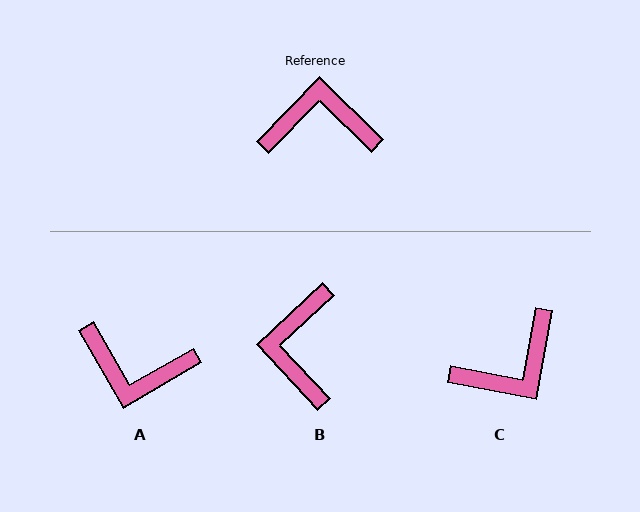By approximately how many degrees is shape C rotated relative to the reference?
Approximately 146 degrees clockwise.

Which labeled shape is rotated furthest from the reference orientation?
A, about 164 degrees away.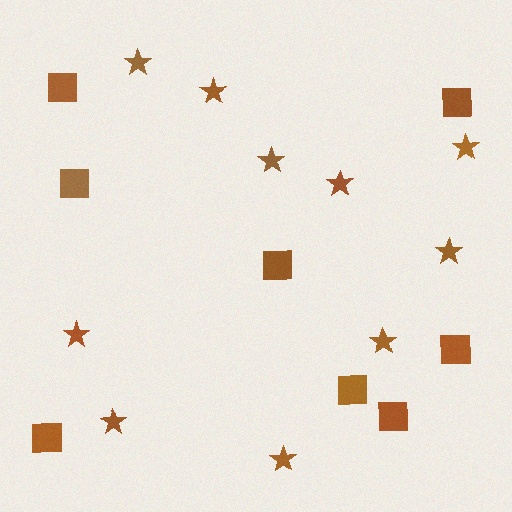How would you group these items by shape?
There are 2 groups: one group of squares (8) and one group of stars (10).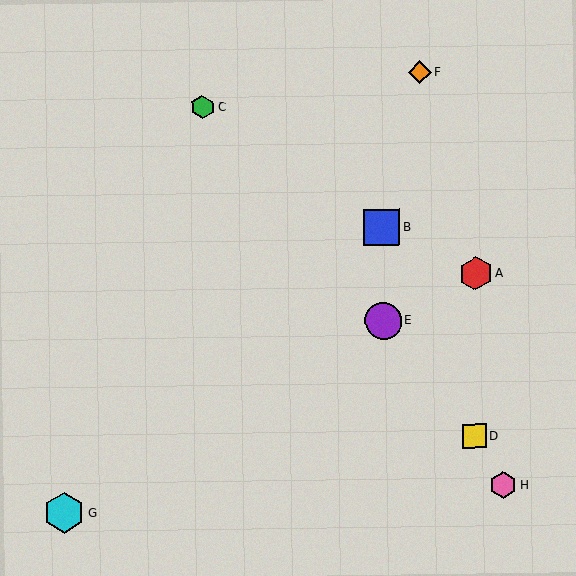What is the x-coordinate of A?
Object A is at x≈476.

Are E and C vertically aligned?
No, E is at x≈383 and C is at x≈203.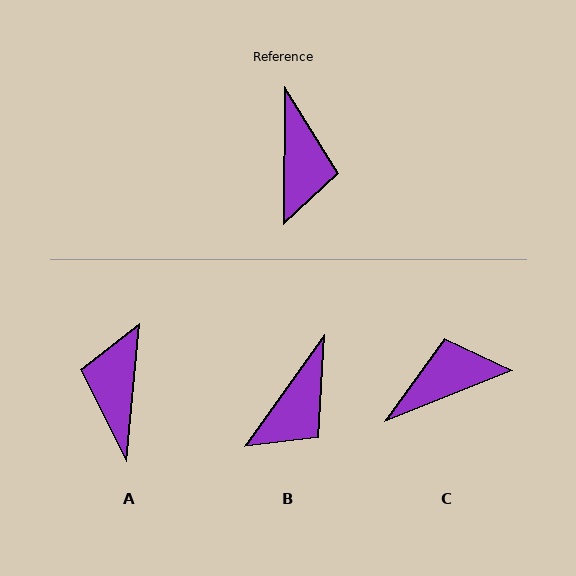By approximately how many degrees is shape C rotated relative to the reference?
Approximately 112 degrees counter-clockwise.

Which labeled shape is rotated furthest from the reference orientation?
A, about 175 degrees away.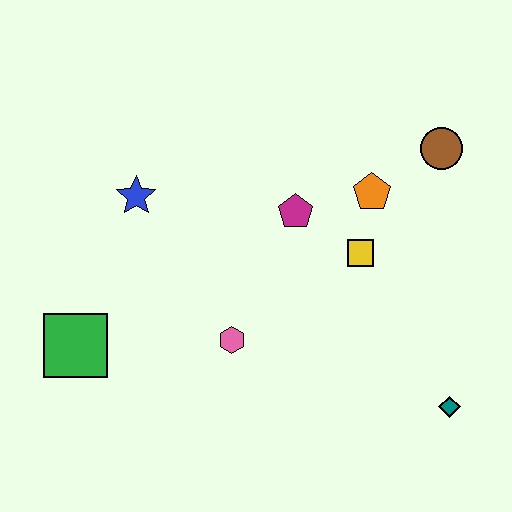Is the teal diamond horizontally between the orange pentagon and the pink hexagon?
No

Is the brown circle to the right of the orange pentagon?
Yes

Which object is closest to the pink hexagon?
The magenta pentagon is closest to the pink hexagon.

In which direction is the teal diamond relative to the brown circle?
The teal diamond is below the brown circle.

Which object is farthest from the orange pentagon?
The green square is farthest from the orange pentagon.